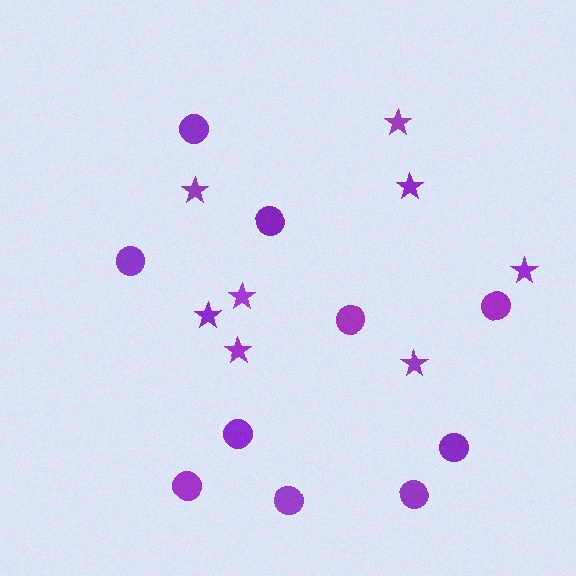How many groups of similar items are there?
There are 2 groups: one group of stars (8) and one group of circles (10).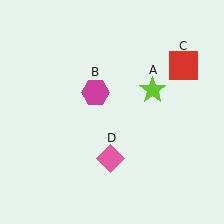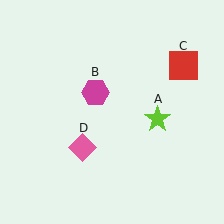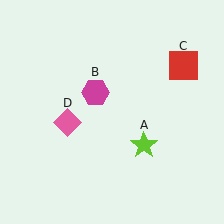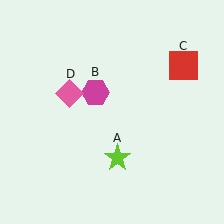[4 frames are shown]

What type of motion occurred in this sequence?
The lime star (object A), pink diamond (object D) rotated clockwise around the center of the scene.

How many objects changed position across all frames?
2 objects changed position: lime star (object A), pink diamond (object D).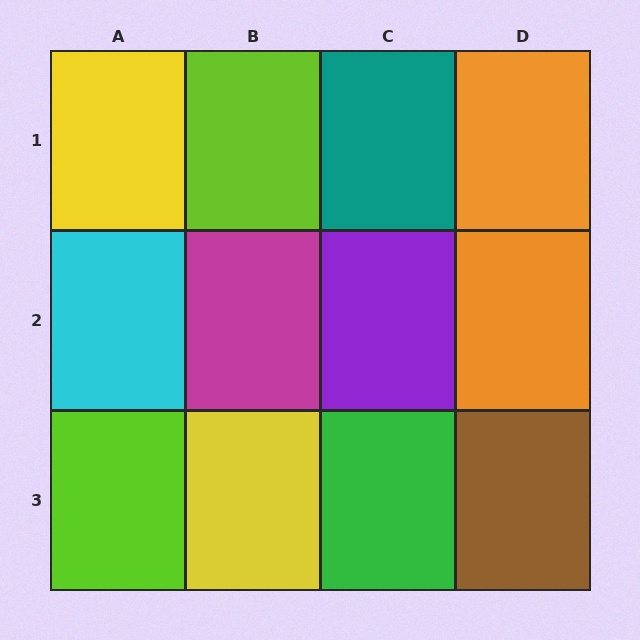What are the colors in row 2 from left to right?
Cyan, magenta, purple, orange.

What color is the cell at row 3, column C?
Green.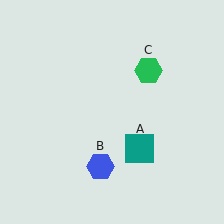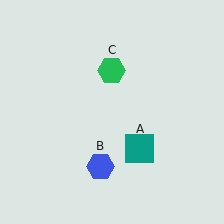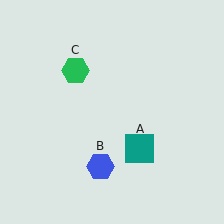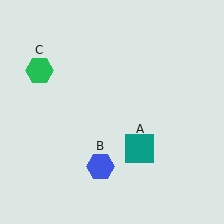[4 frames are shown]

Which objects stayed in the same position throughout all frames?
Teal square (object A) and blue hexagon (object B) remained stationary.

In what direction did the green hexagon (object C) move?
The green hexagon (object C) moved left.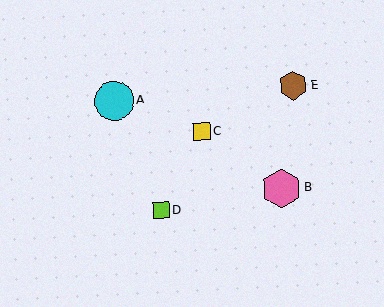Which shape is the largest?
The cyan circle (labeled A) is the largest.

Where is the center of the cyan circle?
The center of the cyan circle is at (114, 101).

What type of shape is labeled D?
Shape D is a lime square.